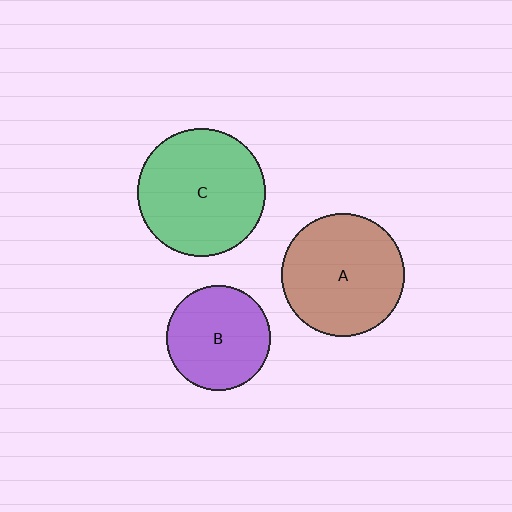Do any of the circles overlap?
No, none of the circles overlap.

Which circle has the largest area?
Circle C (green).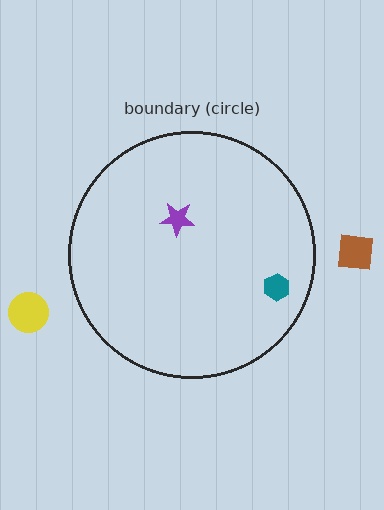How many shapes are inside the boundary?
2 inside, 2 outside.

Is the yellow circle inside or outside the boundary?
Outside.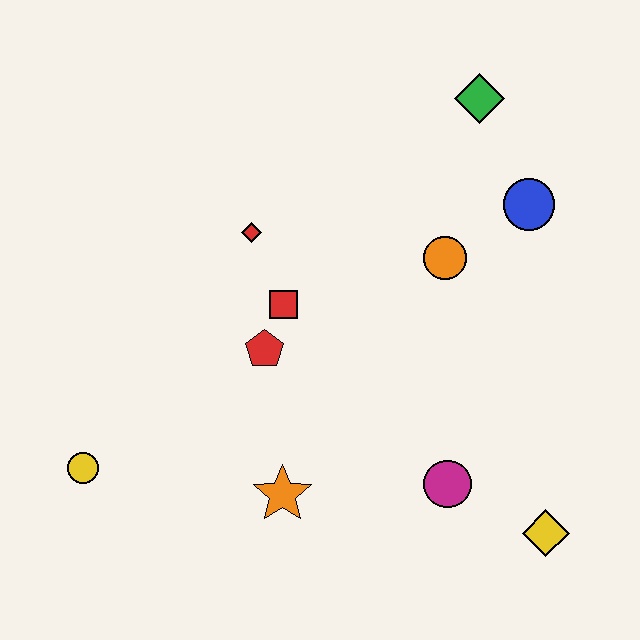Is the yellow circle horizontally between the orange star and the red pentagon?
No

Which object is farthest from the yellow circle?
The green diamond is farthest from the yellow circle.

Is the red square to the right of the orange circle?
No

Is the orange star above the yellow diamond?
Yes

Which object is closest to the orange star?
The red pentagon is closest to the orange star.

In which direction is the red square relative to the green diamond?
The red square is below the green diamond.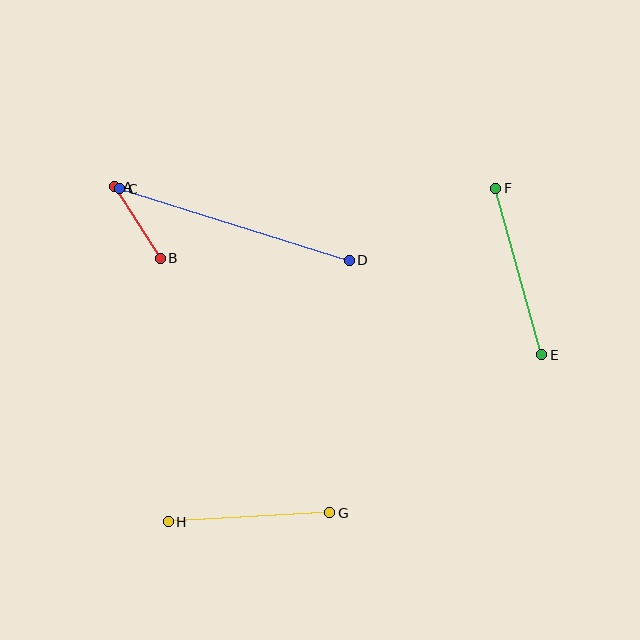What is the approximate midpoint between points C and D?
The midpoint is at approximately (235, 224) pixels.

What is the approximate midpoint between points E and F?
The midpoint is at approximately (519, 271) pixels.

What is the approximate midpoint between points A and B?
The midpoint is at approximately (137, 223) pixels.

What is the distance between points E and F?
The distance is approximately 173 pixels.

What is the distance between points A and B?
The distance is approximately 85 pixels.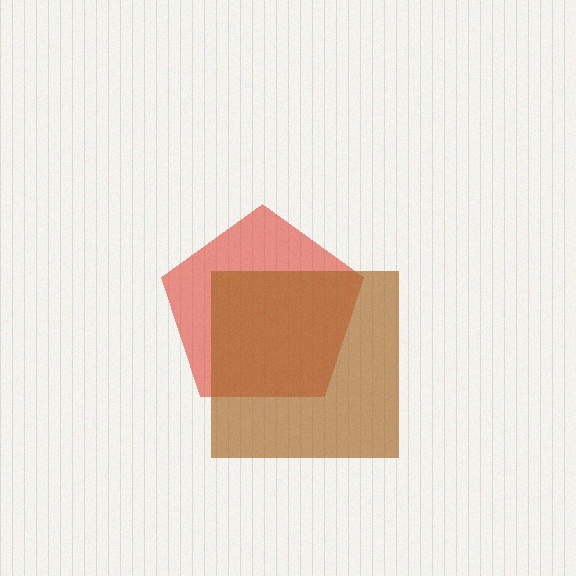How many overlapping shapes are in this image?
There are 2 overlapping shapes in the image.